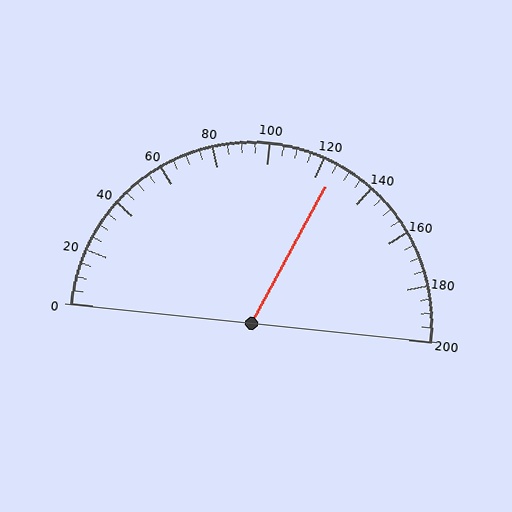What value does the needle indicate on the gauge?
The needle indicates approximately 125.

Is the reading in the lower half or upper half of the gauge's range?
The reading is in the upper half of the range (0 to 200).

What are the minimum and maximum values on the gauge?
The gauge ranges from 0 to 200.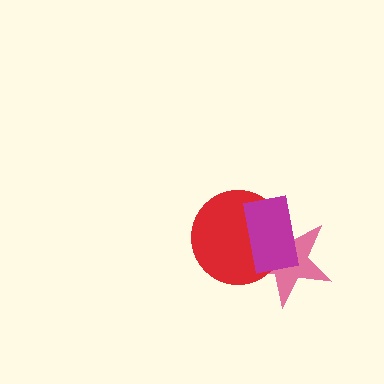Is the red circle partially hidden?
Yes, it is partially covered by another shape.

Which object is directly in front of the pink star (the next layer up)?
The red circle is directly in front of the pink star.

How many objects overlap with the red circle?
2 objects overlap with the red circle.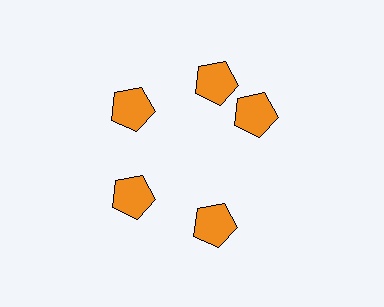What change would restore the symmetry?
The symmetry would be restored by rotating it back into even spacing with its neighbors so that all 5 pentagons sit at equal angles and equal distance from the center.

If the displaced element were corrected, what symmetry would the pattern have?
It would have 5-fold rotational symmetry — the pattern would map onto itself every 72 degrees.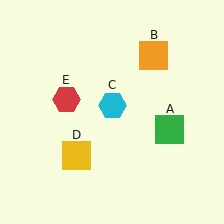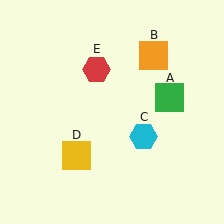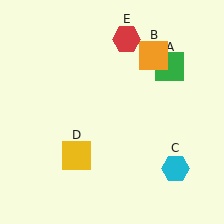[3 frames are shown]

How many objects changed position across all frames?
3 objects changed position: green square (object A), cyan hexagon (object C), red hexagon (object E).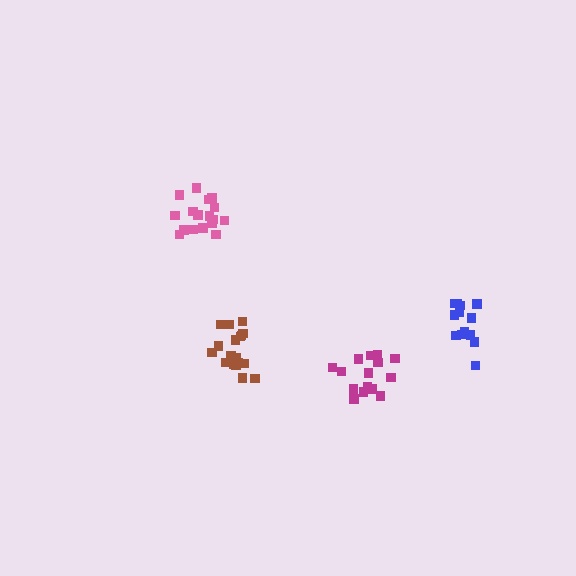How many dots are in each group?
Group 1: 13 dots, Group 2: 18 dots, Group 3: 15 dots, Group 4: 18 dots (64 total).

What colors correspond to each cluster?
The clusters are colored: blue, brown, magenta, pink.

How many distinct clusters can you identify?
There are 4 distinct clusters.